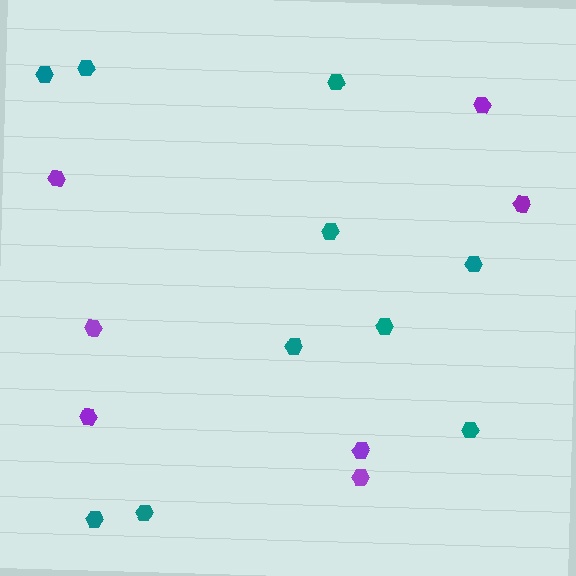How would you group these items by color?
There are 2 groups: one group of purple hexagons (7) and one group of teal hexagons (10).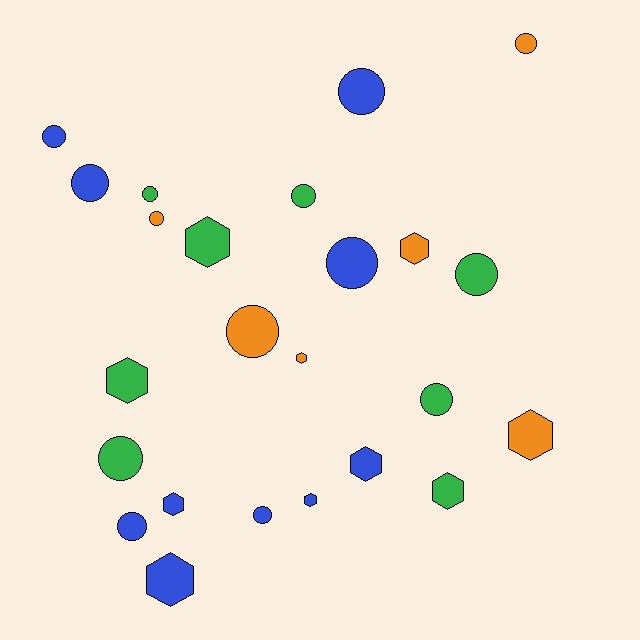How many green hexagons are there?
There are 3 green hexagons.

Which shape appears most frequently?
Circle, with 14 objects.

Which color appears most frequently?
Blue, with 10 objects.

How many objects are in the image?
There are 24 objects.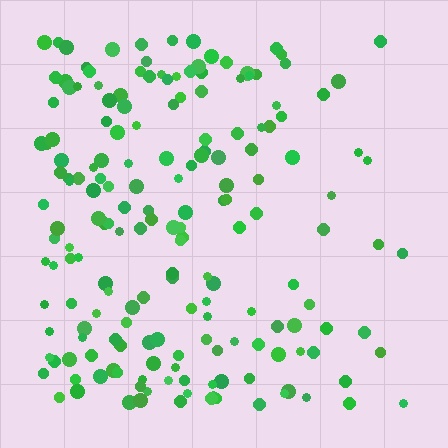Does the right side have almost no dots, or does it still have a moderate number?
Still a moderate number, just noticeably fewer than the left.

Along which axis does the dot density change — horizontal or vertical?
Horizontal.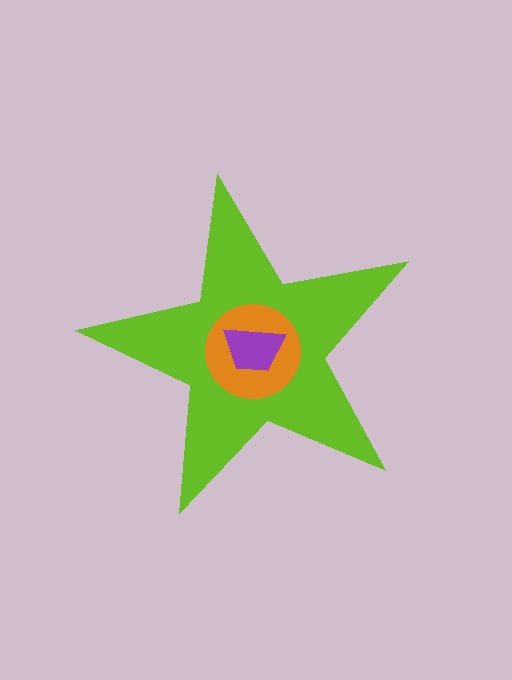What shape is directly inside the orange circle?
The purple trapezoid.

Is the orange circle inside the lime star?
Yes.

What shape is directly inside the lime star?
The orange circle.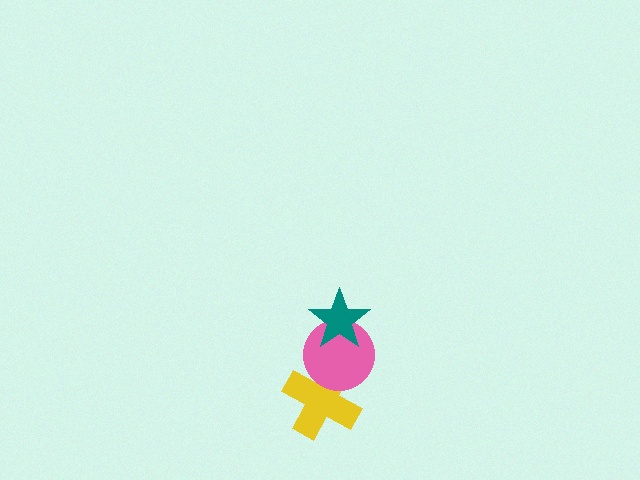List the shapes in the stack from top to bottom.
From top to bottom: the teal star, the pink circle, the yellow cross.